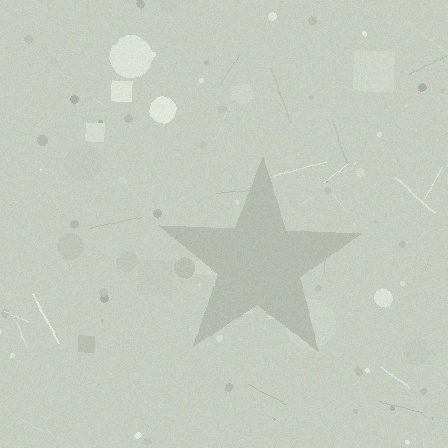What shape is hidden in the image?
A star is hidden in the image.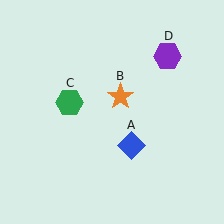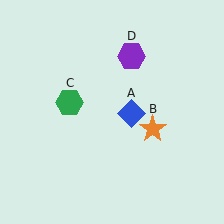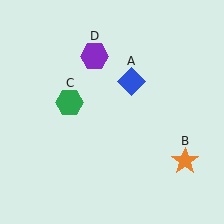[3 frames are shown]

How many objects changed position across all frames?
3 objects changed position: blue diamond (object A), orange star (object B), purple hexagon (object D).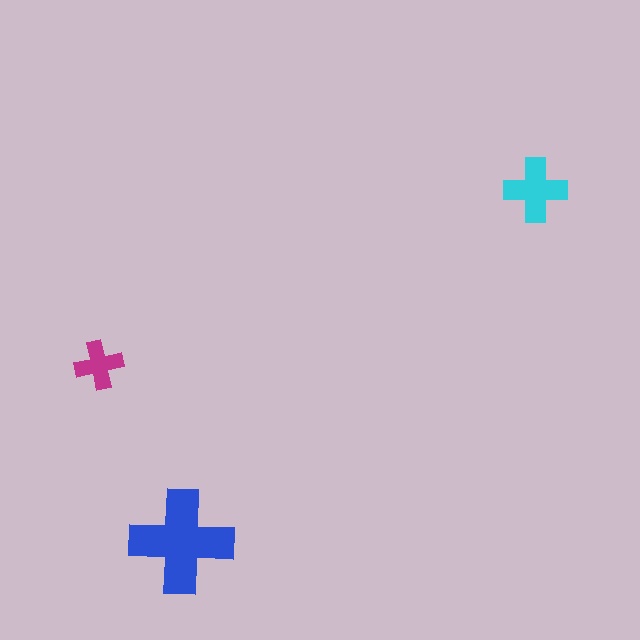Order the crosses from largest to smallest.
the blue one, the cyan one, the magenta one.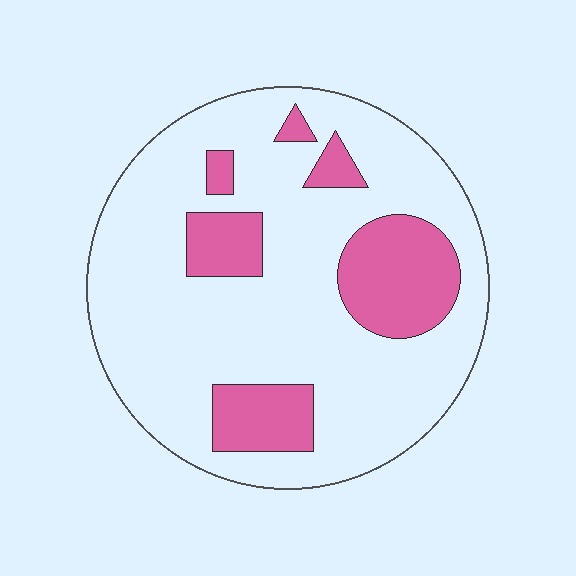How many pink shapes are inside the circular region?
6.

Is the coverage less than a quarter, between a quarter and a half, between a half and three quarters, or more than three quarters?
Less than a quarter.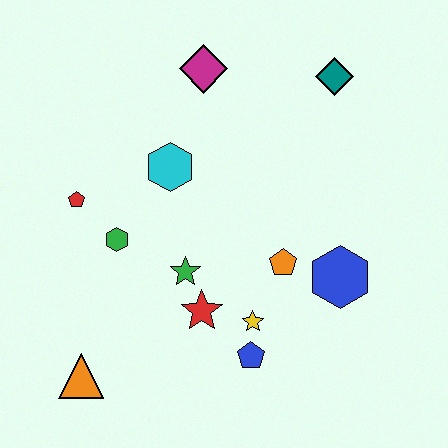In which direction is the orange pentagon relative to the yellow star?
The orange pentagon is above the yellow star.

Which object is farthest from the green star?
The teal diamond is farthest from the green star.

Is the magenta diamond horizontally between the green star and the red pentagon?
No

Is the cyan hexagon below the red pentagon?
No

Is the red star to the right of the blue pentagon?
No